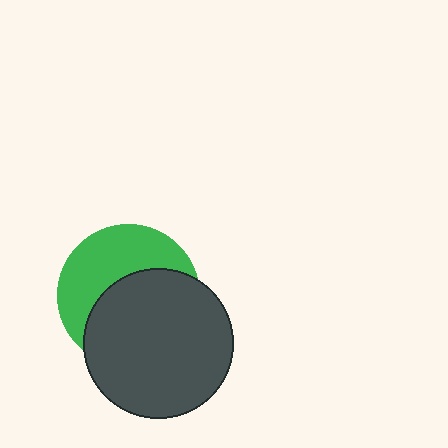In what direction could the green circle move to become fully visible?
The green circle could move up. That would shift it out from behind the dark gray circle entirely.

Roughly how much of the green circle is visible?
A small part of it is visible (roughly 45%).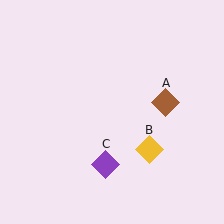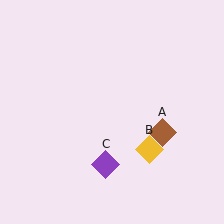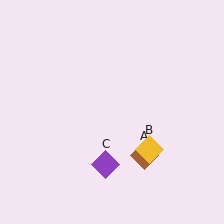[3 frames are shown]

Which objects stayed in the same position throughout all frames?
Yellow diamond (object B) and purple diamond (object C) remained stationary.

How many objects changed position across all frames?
1 object changed position: brown diamond (object A).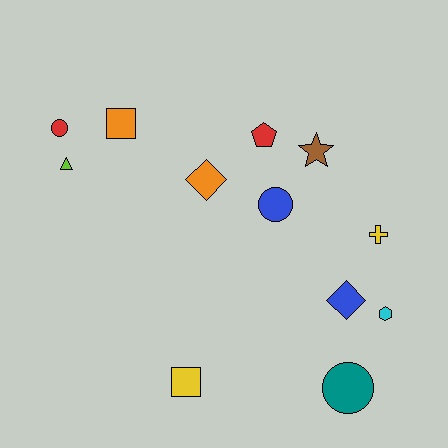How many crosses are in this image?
There is 1 cross.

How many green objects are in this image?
There are no green objects.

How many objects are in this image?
There are 12 objects.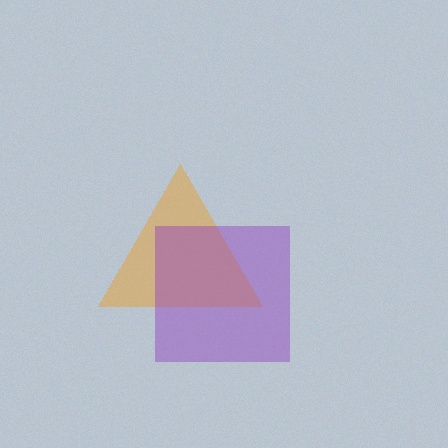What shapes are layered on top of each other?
The layered shapes are: an orange triangle, a purple square.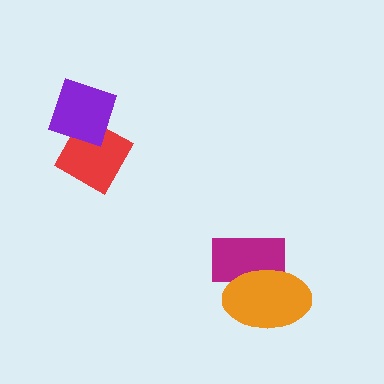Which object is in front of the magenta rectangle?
The orange ellipse is in front of the magenta rectangle.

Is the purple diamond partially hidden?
No, no other shape covers it.